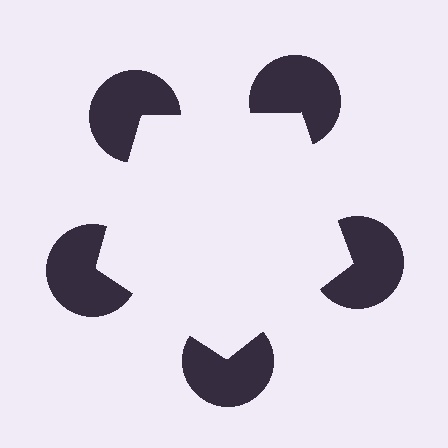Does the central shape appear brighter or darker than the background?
It typically appears slightly brighter than the background, even though no actual brightness change is drawn.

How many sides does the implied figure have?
5 sides.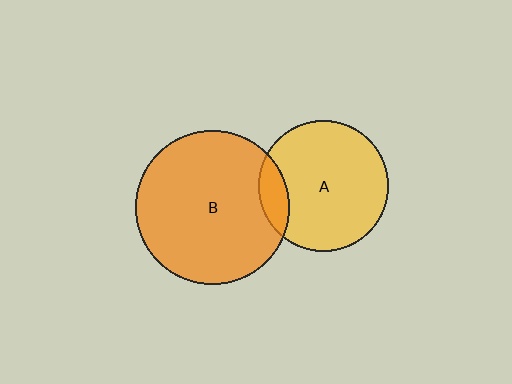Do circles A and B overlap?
Yes.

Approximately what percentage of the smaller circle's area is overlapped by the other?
Approximately 15%.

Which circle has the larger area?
Circle B (orange).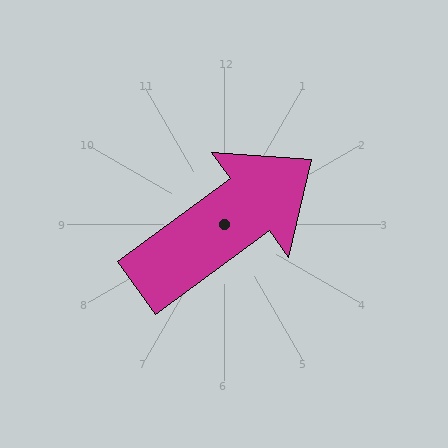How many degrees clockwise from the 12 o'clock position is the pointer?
Approximately 54 degrees.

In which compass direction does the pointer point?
Northeast.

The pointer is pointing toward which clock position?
Roughly 2 o'clock.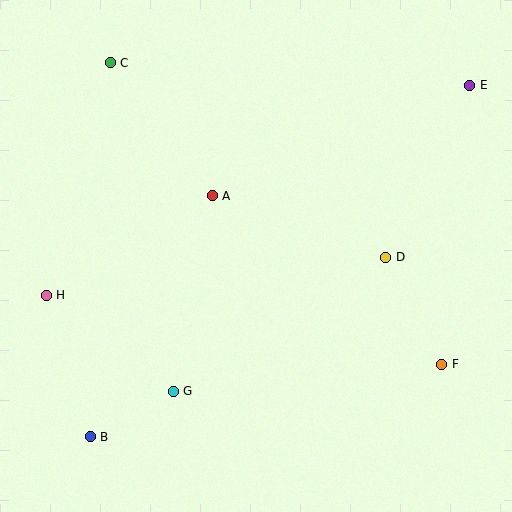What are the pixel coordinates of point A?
Point A is at (212, 196).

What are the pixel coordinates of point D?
Point D is at (386, 257).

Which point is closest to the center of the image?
Point A at (212, 196) is closest to the center.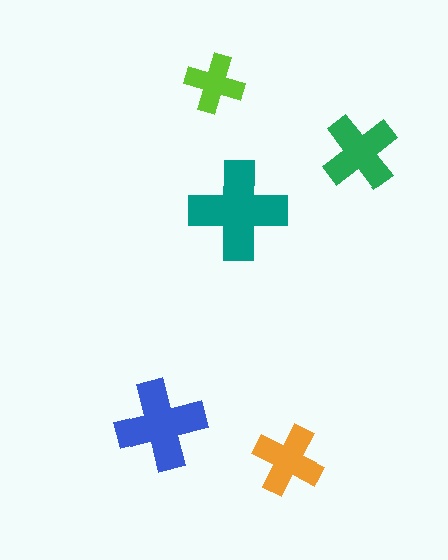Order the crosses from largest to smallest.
the teal one, the blue one, the green one, the orange one, the lime one.